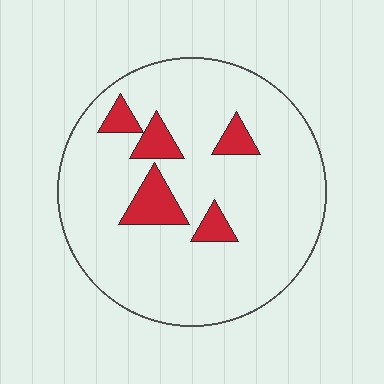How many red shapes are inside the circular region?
5.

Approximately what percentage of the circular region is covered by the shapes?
Approximately 10%.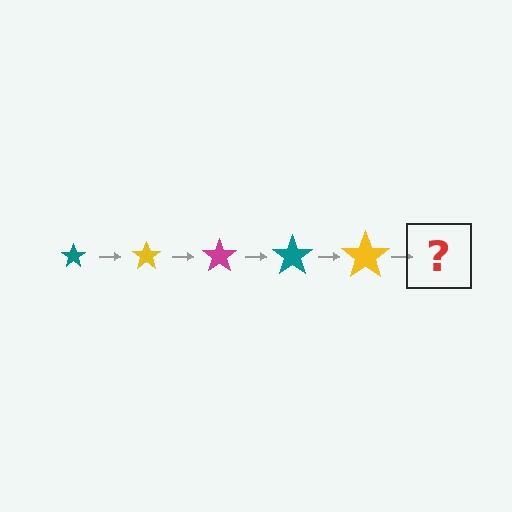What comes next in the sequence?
The next element should be a magenta star, larger than the previous one.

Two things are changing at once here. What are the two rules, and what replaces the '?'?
The two rules are that the star grows larger each step and the color cycles through teal, yellow, and magenta. The '?' should be a magenta star, larger than the previous one.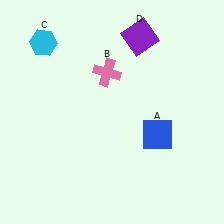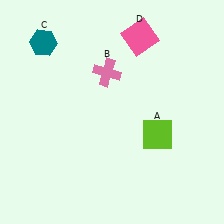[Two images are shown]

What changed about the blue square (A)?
In Image 1, A is blue. In Image 2, it changed to lime.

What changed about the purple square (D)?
In Image 1, D is purple. In Image 2, it changed to pink.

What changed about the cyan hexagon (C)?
In Image 1, C is cyan. In Image 2, it changed to teal.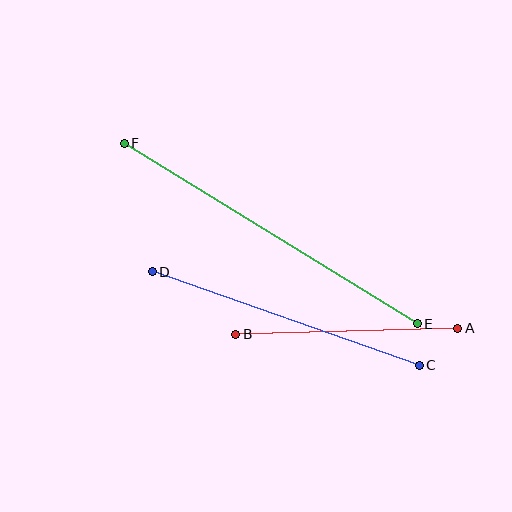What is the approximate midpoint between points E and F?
The midpoint is at approximately (271, 233) pixels.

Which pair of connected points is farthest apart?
Points E and F are farthest apart.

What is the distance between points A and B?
The distance is approximately 222 pixels.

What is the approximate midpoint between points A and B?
The midpoint is at approximately (347, 331) pixels.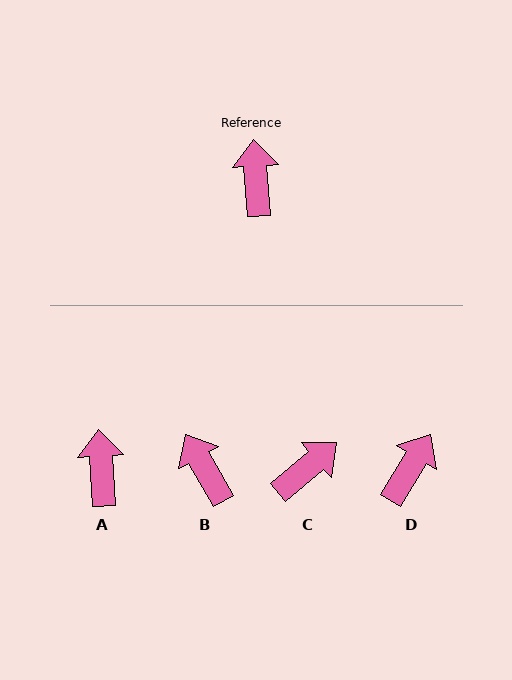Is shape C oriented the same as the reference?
No, it is off by about 54 degrees.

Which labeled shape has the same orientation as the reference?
A.